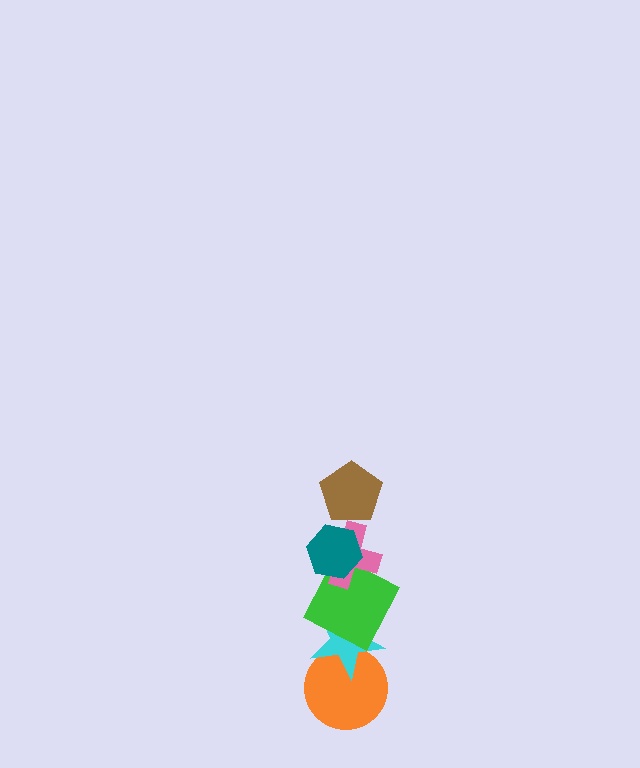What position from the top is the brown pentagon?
The brown pentagon is 1st from the top.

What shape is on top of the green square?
The pink cross is on top of the green square.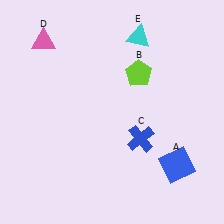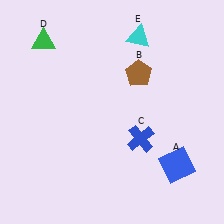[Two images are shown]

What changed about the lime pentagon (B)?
In Image 1, B is lime. In Image 2, it changed to brown.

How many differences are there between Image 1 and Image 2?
There are 2 differences between the two images.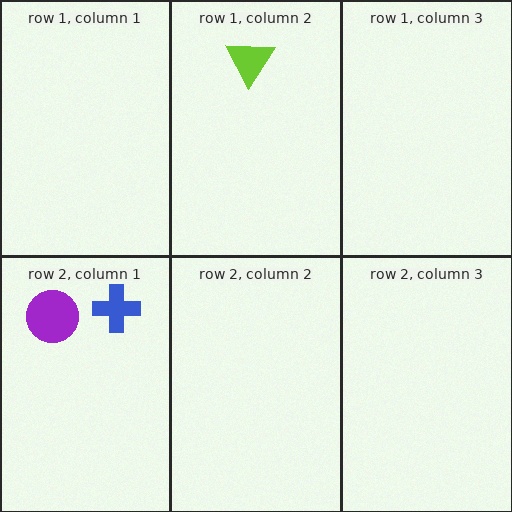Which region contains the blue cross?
The row 2, column 1 region.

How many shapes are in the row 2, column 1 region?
2.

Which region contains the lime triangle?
The row 1, column 2 region.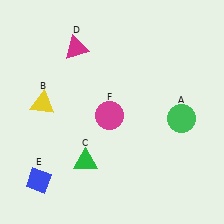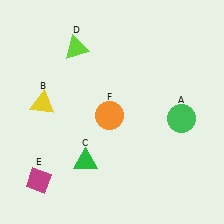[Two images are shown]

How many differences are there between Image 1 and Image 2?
There are 3 differences between the two images.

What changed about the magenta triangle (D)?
In Image 1, D is magenta. In Image 2, it changed to lime.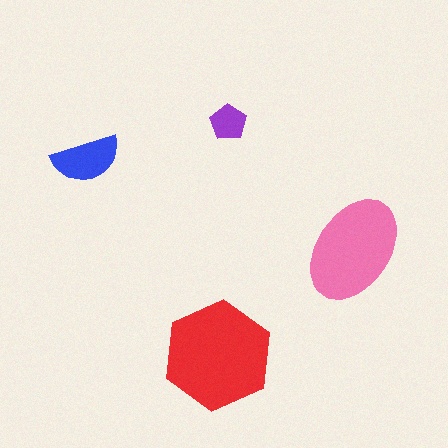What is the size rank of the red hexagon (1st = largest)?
1st.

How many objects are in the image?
There are 4 objects in the image.